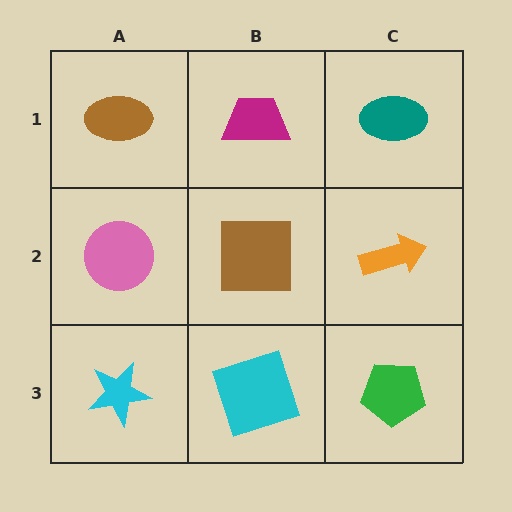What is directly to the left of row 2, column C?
A brown square.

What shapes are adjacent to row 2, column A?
A brown ellipse (row 1, column A), a cyan star (row 3, column A), a brown square (row 2, column B).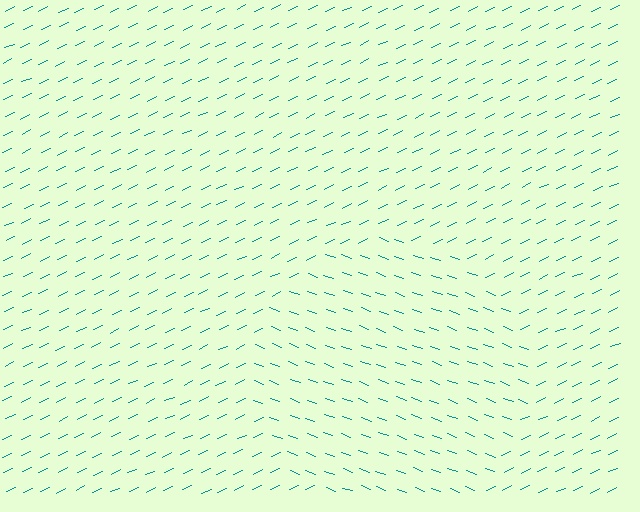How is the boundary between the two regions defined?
The boundary is defined purely by a change in line orientation (approximately 45 degrees difference). All lines are the same color and thickness.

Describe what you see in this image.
The image is filled with small teal line segments. A circle region in the image has lines oriented differently from the surrounding lines, creating a visible texture boundary.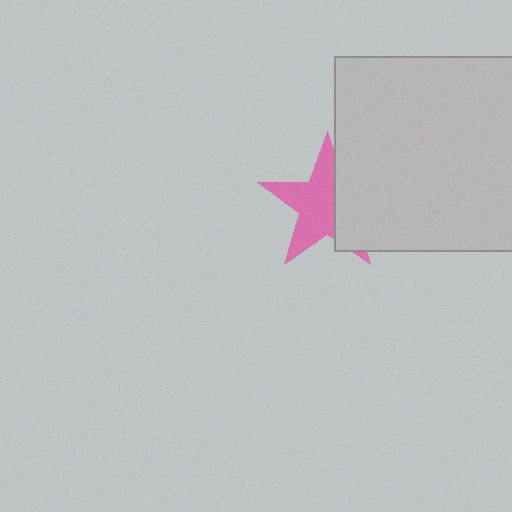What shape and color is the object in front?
The object in front is a light gray square.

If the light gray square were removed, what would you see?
You would see the complete pink star.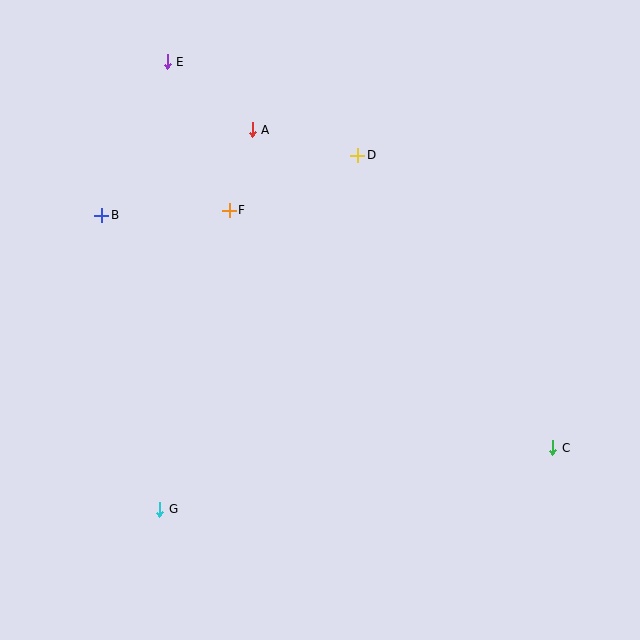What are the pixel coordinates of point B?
Point B is at (102, 215).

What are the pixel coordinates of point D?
Point D is at (358, 155).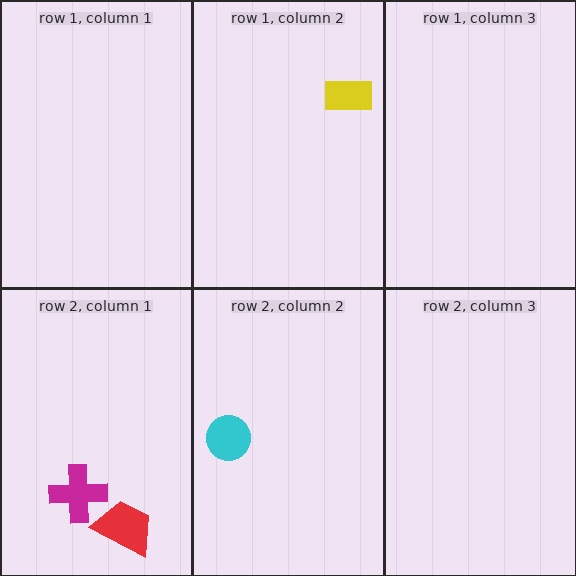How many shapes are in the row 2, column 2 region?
1.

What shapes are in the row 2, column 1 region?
The red trapezoid, the magenta cross.